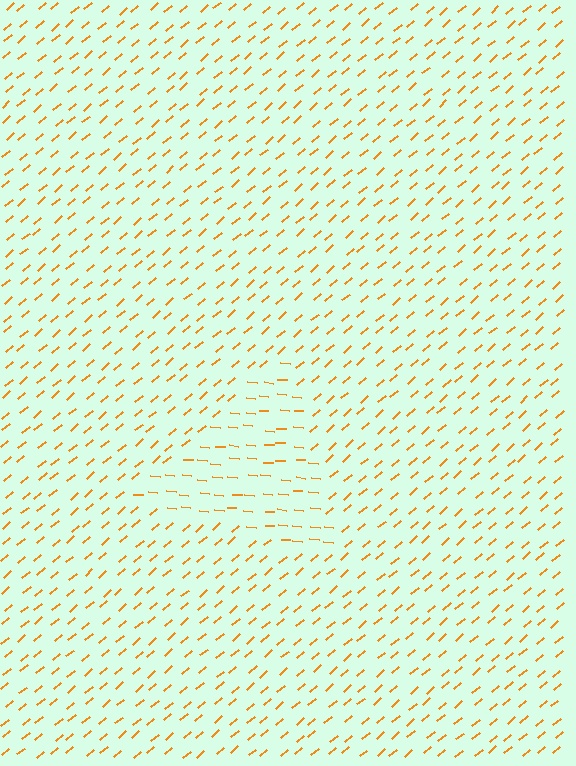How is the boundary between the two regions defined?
The boundary is defined purely by a change in line orientation (approximately 45 degrees difference). All lines are the same color and thickness.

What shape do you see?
I see a triangle.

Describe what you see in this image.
The image is filled with small orange line segments. A triangle region in the image has lines oriented differently from the surrounding lines, creating a visible texture boundary.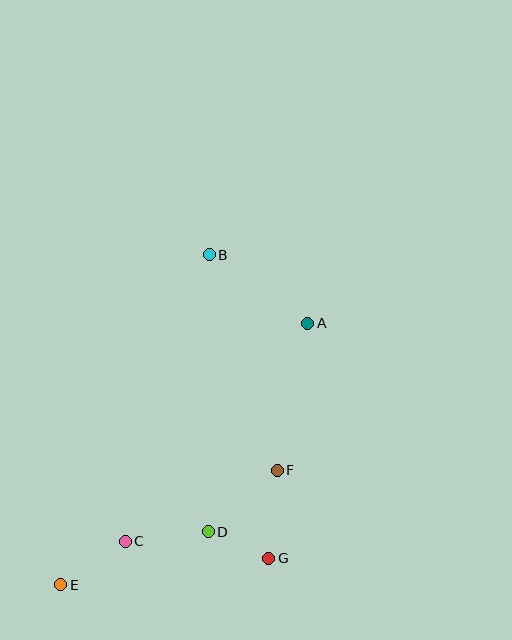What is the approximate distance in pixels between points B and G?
The distance between B and G is approximately 309 pixels.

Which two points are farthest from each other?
Points B and E are farthest from each other.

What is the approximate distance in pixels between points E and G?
The distance between E and G is approximately 210 pixels.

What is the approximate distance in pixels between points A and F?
The distance between A and F is approximately 150 pixels.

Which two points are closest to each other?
Points D and G are closest to each other.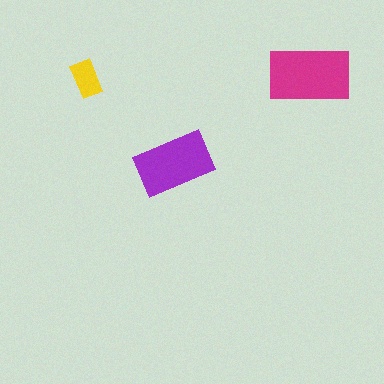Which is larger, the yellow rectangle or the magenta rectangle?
The magenta one.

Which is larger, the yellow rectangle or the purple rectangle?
The purple one.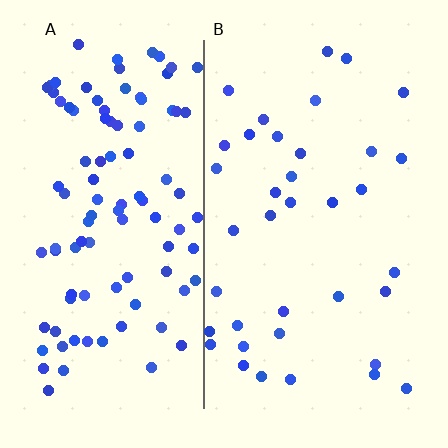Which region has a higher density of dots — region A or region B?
A (the left).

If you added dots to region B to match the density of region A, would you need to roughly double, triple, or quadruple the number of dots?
Approximately triple.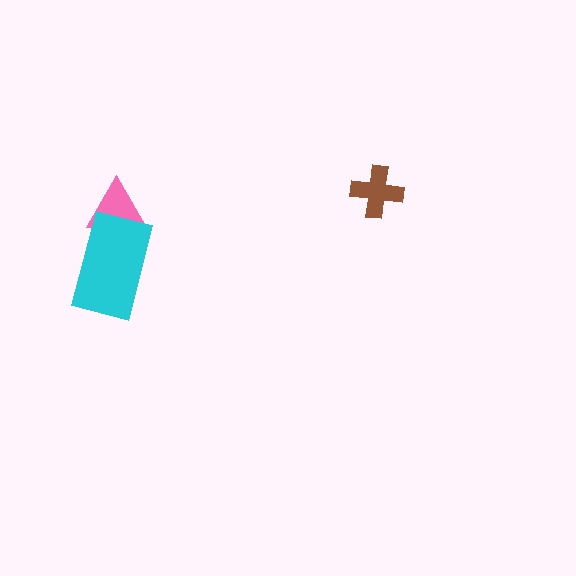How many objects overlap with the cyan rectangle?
1 object overlaps with the cyan rectangle.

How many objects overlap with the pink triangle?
1 object overlaps with the pink triangle.